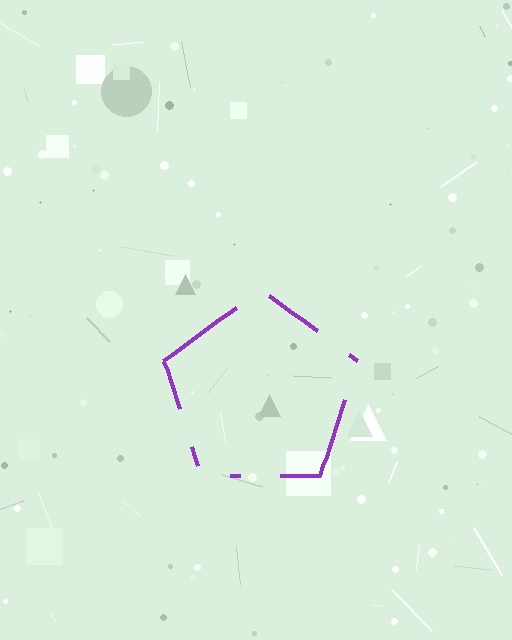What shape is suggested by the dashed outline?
The dashed outline suggests a pentagon.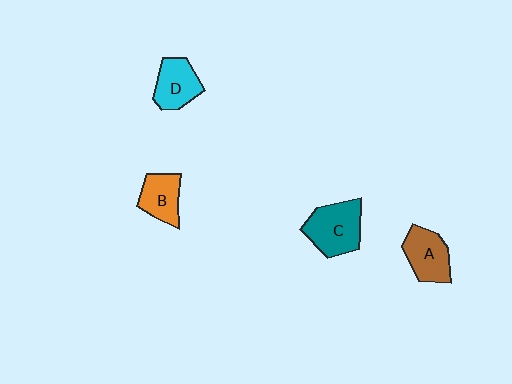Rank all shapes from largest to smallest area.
From largest to smallest: C (teal), A (brown), D (cyan), B (orange).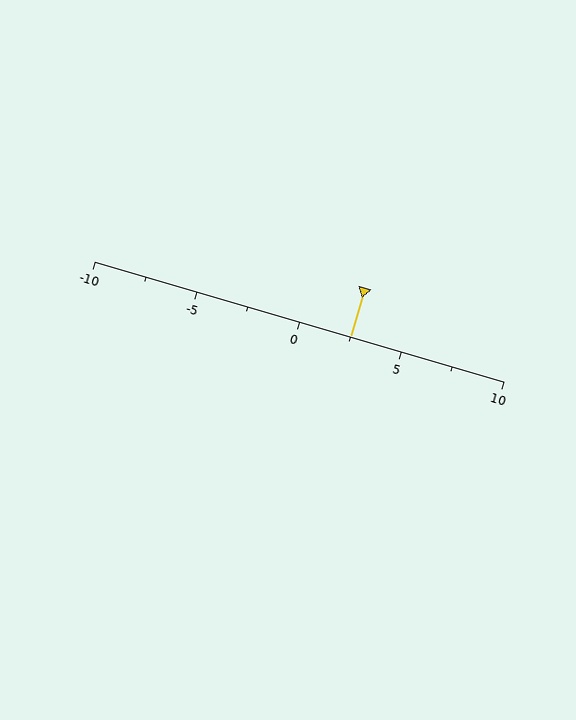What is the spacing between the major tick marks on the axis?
The major ticks are spaced 5 apart.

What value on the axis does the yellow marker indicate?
The marker indicates approximately 2.5.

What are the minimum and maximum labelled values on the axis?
The axis runs from -10 to 10.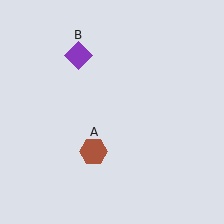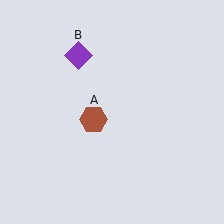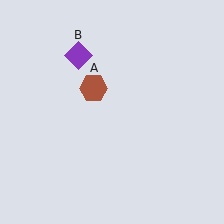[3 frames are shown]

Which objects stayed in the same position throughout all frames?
Purple diamond (object B) remained stationary.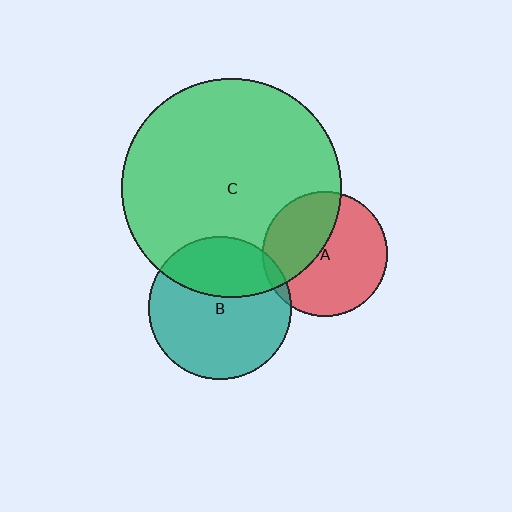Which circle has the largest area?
Circle C (green).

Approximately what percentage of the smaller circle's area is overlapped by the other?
Approximately 40%.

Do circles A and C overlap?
Yes.